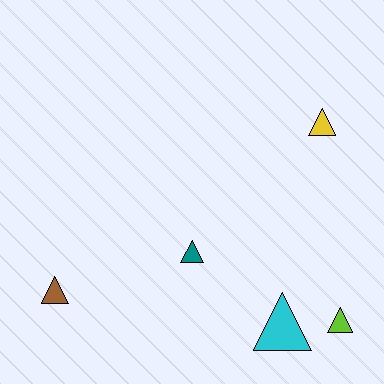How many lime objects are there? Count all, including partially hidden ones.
There is 1 lime object.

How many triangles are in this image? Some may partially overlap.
There are 5 triangles.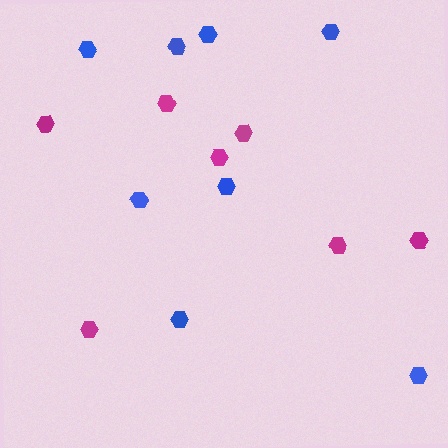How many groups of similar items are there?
There are 2 groups: one group of magenta hexagons (7) and one group of blue hexagons (8).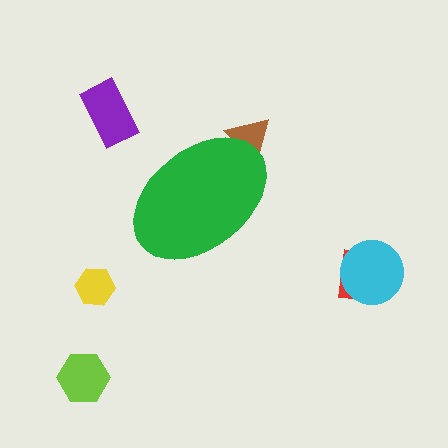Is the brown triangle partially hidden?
Yes, the brown triangle is partially hidden behind the green ellipse.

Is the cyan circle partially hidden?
No, the cyan circle is fully visible.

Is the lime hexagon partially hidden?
No, the lime hexagon is fully visible.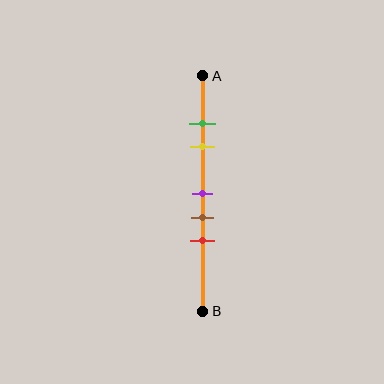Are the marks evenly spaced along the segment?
No, the marks are not evenly spaced.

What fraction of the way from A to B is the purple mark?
The purple mark is approximately 50% (0.5) of the way from A to B.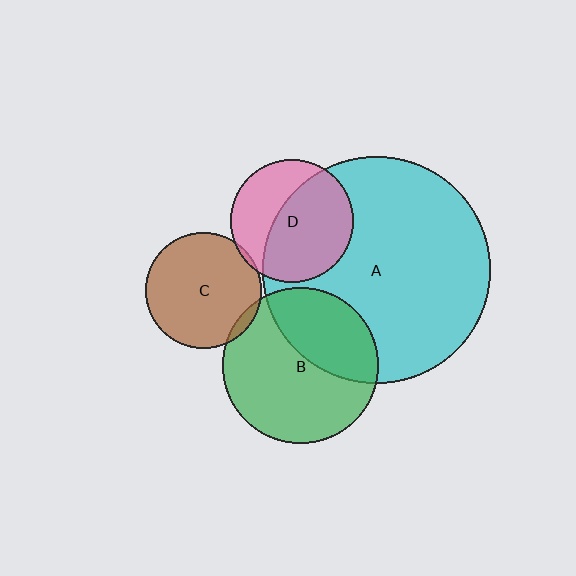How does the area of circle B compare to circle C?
Approximately 1.8 times.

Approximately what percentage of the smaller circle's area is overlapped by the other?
Approximately 35%.